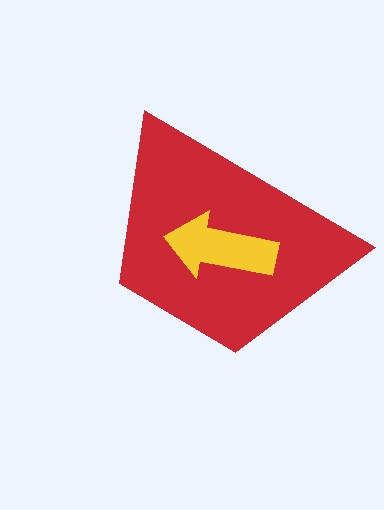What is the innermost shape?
The yellow arrow.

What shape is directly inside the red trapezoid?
The yellow arrow.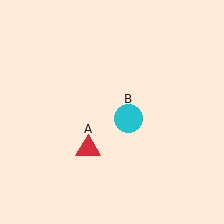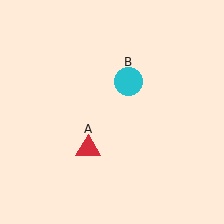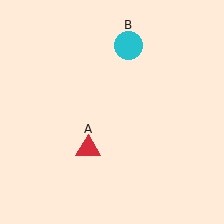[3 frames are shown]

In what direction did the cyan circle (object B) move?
The cyan circle (object B) moved up.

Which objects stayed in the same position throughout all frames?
Red triangle (object A) remained stationary.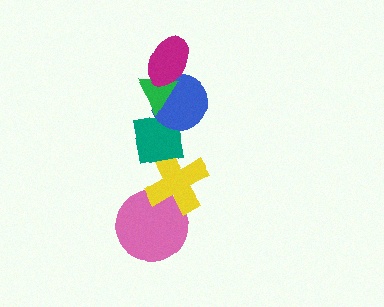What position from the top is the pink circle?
The pink circle is 6th from the top.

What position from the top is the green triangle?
The green triangle is 2nd from the top.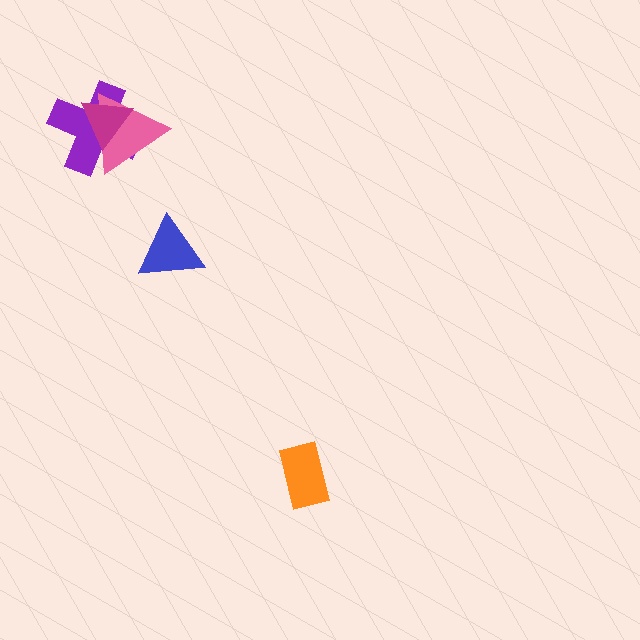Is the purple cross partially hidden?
Yes, it is partially covered by another shape.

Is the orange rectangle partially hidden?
No, no other shape covers it.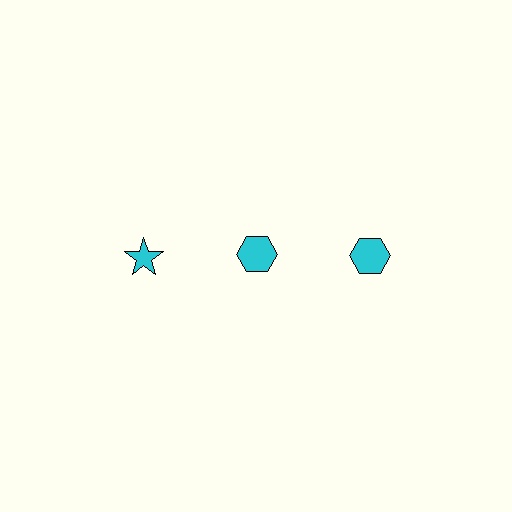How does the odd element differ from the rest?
It has a different shape: star instead of hexagon.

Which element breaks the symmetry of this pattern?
The cyan star in the top row, leftmost column breaks the symmetry. All other shapes are cyan hexagons.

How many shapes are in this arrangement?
There are 3 shapes arranged in a grid pattern.